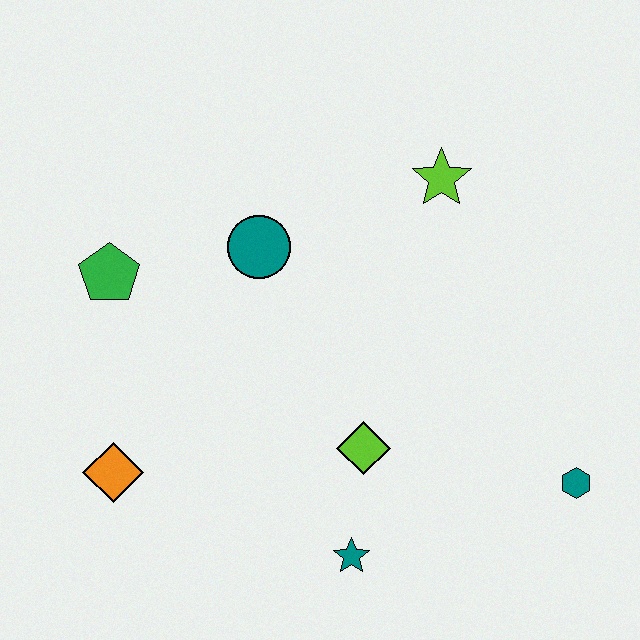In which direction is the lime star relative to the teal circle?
The lime star is to the right of the teal circle.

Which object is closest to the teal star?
The lime diamond is closest to the teal star.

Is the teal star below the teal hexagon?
Yes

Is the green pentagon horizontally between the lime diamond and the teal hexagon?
No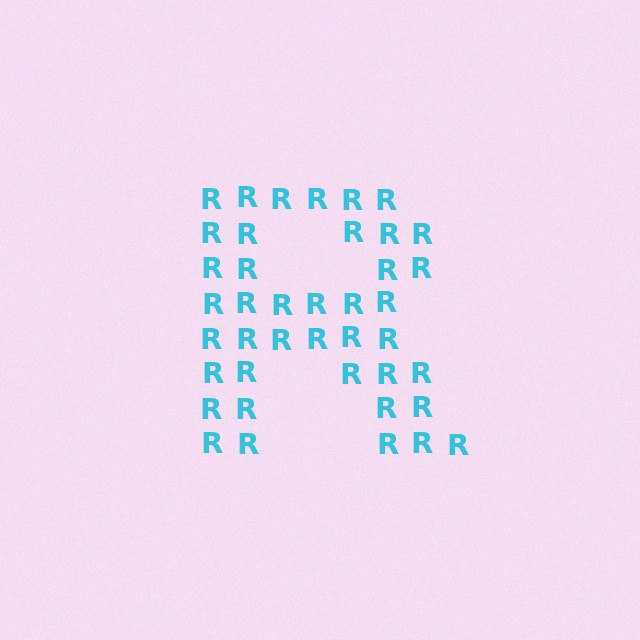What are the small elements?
The small elements are letter R's.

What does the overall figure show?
The overall figure shows the letter R.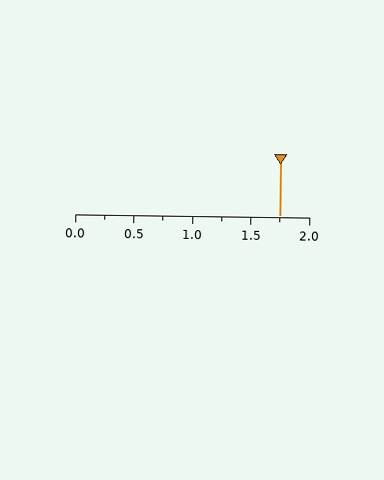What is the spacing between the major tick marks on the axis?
The major ticks are spaced 0.5 apart.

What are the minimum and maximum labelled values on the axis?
The axis runs from 0.0 to 2.0.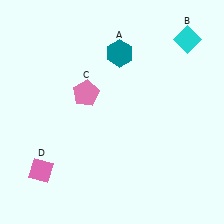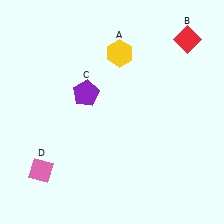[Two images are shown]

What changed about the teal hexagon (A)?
In Image 1, A is teal. In Image 2, it changed to yellow.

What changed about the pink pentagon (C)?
In Image 1, C is pink. In Image 2, it changed to purple.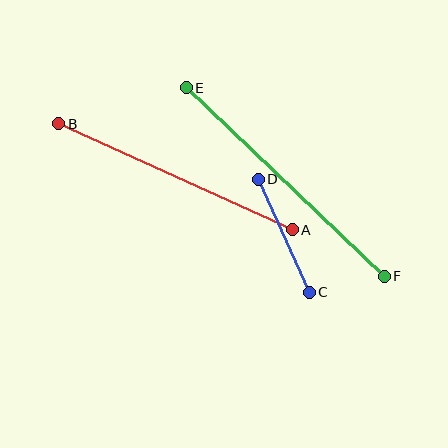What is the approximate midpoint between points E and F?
The midpoint is at approximately (285, 182) pixels.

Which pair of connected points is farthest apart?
Points E and F are farthest apart.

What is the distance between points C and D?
The distance is approximately 124 pixels.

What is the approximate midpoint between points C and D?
The midpoint is at approximately (284, 236) pixels.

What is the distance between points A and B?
The distance is approximately 256 pixels.